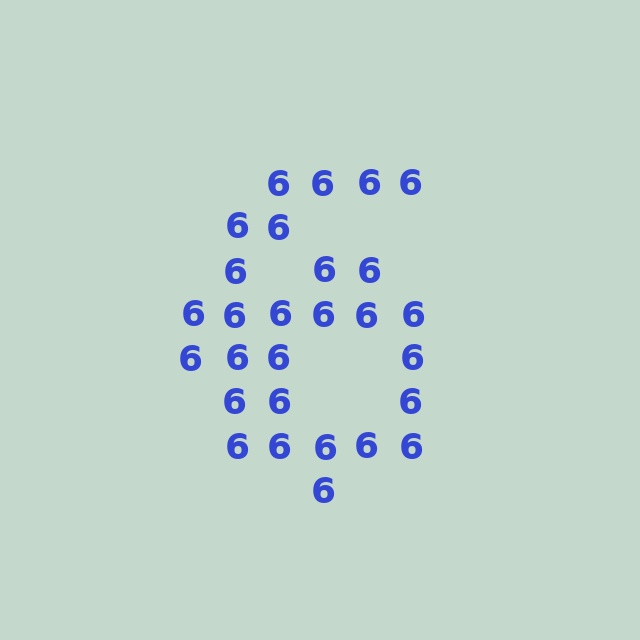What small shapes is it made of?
It is made of small digit 6's.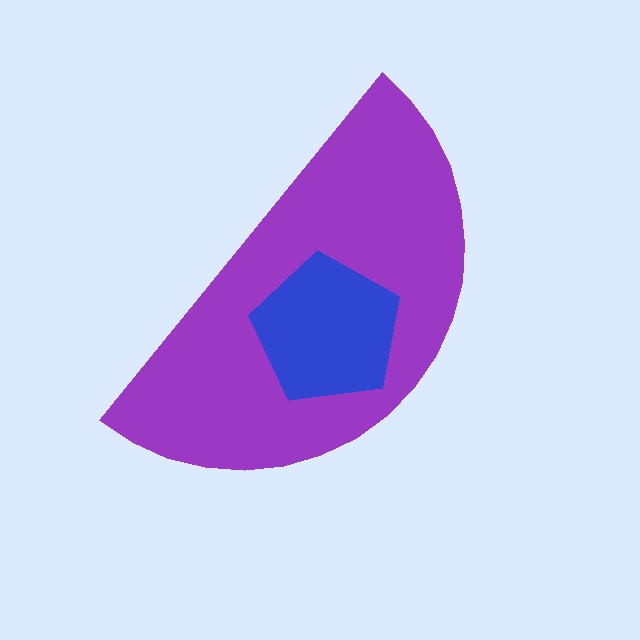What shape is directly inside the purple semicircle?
The blue pentagon.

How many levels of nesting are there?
2.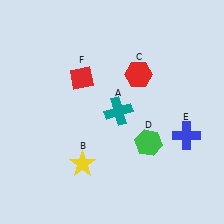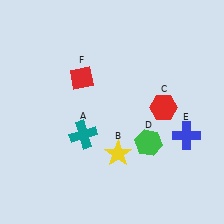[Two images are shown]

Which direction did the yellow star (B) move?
The yellow star (B) moved right.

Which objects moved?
The objects that moved are: the teal cross (A), the yellow star (B), the red hexagon (C).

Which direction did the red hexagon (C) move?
The red hexagon (C) moved down.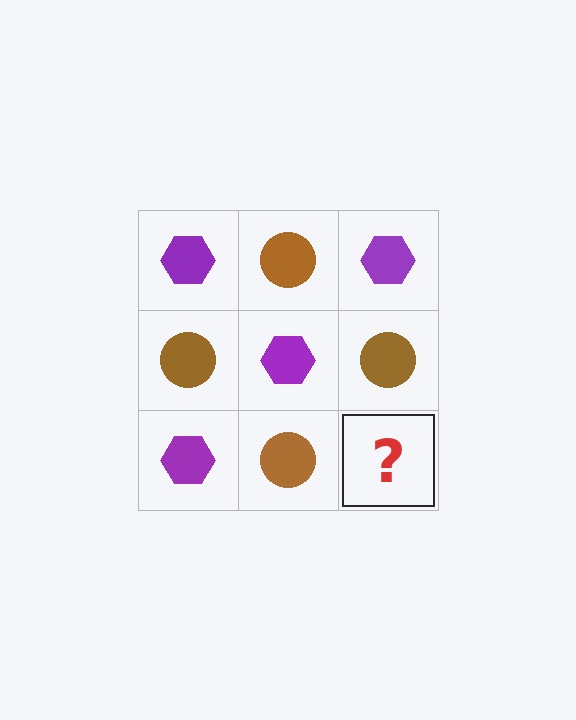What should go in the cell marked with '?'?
The missing cell should contain a purple hexagon.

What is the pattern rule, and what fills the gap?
The rule is that it alternates purple hexagon and brown circle in a checkerboard pattern. The gap should be filled with a purple hexagon.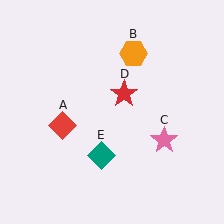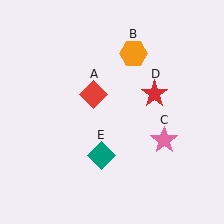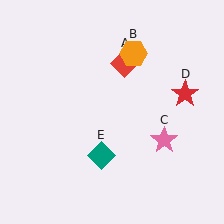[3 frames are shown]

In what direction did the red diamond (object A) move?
The red diamond (object A) moved up and to the right.